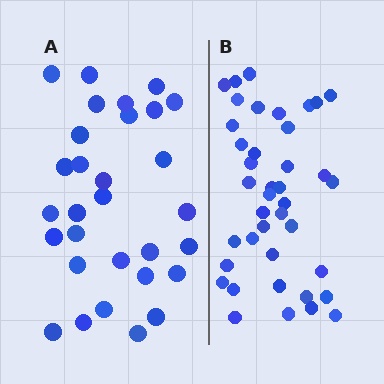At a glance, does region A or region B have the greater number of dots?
Region B (the right region) has more dots.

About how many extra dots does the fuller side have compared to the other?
Region B has roughly 10 or so more dots than region A.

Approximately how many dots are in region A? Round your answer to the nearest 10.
About 30 dots.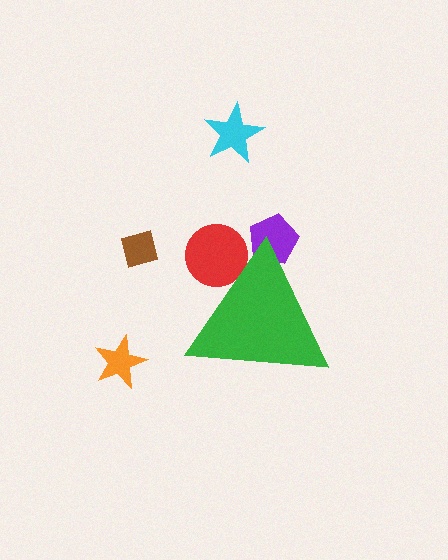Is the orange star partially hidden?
No, the orange star is fully visible.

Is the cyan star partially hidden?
No, the cyan star is fully visible.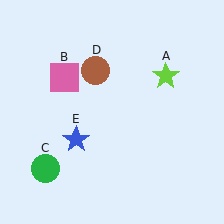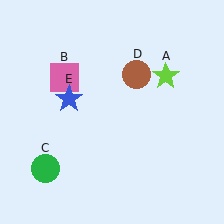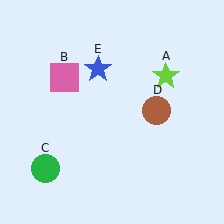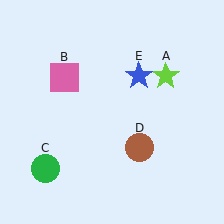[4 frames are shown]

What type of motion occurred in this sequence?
The brown circle (object D), blue star (object E) rotated clockwise around the center of the scene.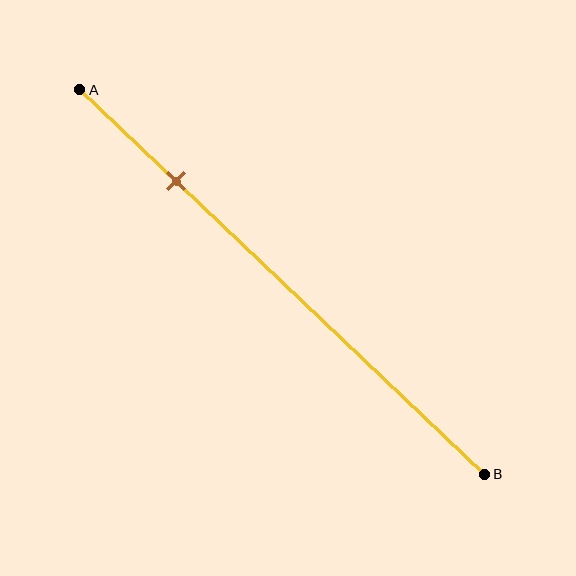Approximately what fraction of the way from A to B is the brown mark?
The brown mark is approximately 25% of the way from A to B.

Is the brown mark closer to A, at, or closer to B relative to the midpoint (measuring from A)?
The brown mark is closer to point A than the midpoint of segment AB.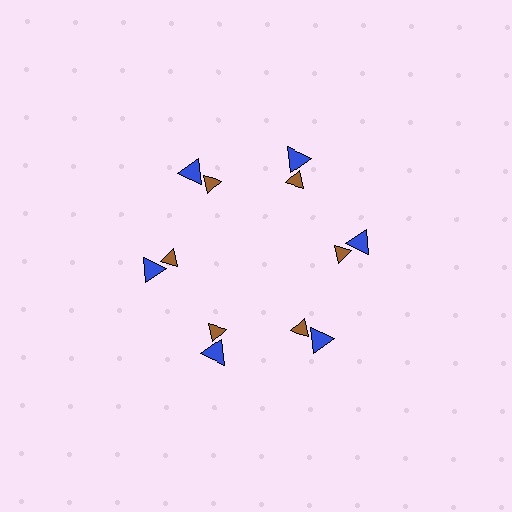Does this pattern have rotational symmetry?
Yes, this pattern has 6-fold rotational symmetry. It looks the same after rotating 60 degrees around the center.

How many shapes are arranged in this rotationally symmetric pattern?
There are 12 shapes, arranged in 6 groups of 2.